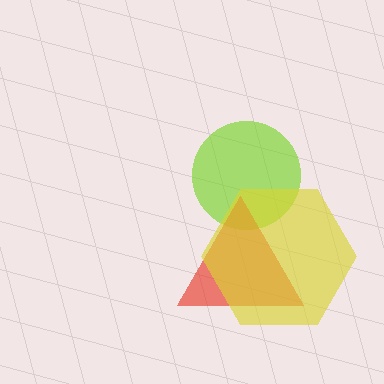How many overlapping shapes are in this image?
There are 3 overlapping shapes in the image.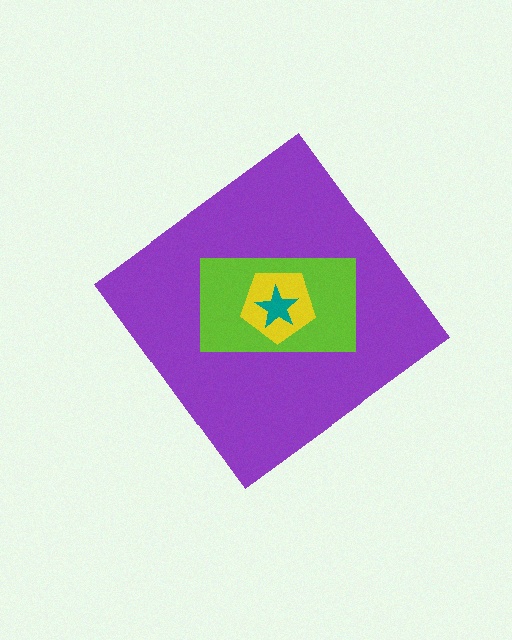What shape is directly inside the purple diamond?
The lime rectangle.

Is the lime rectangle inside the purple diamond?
Yes.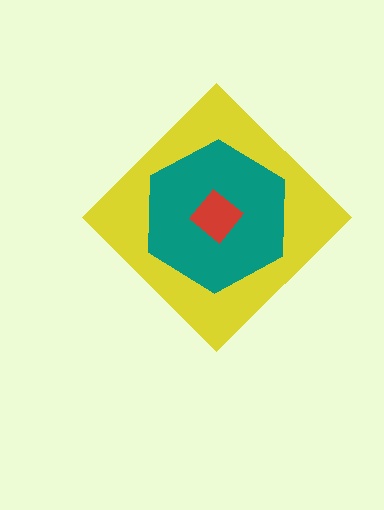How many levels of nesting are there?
3.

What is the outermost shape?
The yellow diamond.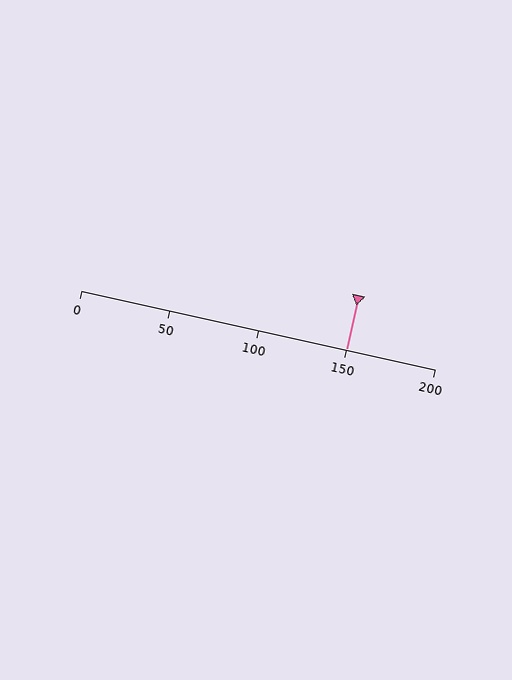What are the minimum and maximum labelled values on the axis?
The axis runs from 0 to 200.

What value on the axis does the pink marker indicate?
The marker indicates approximately 150.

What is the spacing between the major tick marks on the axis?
The major ticks are spaced 50 apart.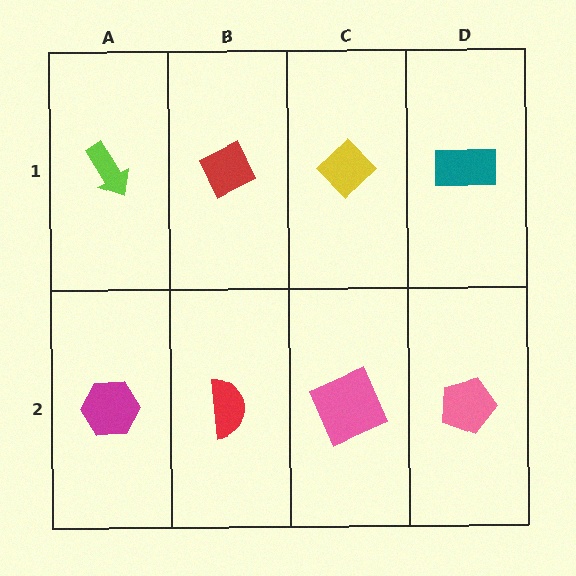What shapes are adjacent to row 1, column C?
A pink square (row 2, column C), a red diamond (row 1, column B), a teal rectangle (row 1, column D).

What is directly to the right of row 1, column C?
A teal rectangle.